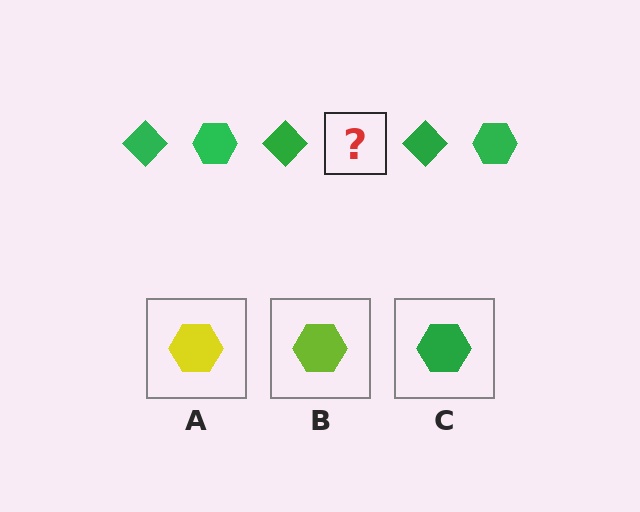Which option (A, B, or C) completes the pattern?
C.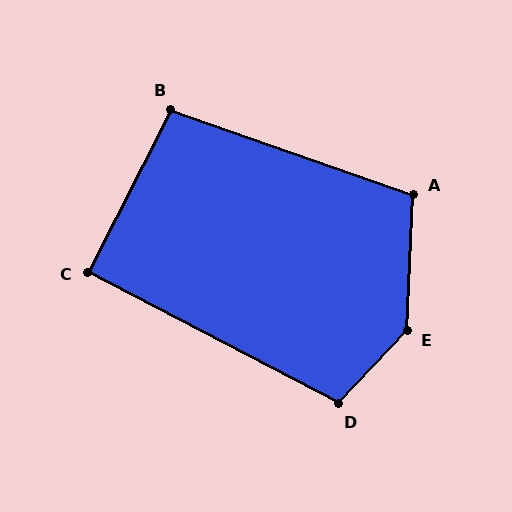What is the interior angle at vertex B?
Approximately 98 degrees (obtuse).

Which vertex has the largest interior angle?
E, at approximately 139 degrees.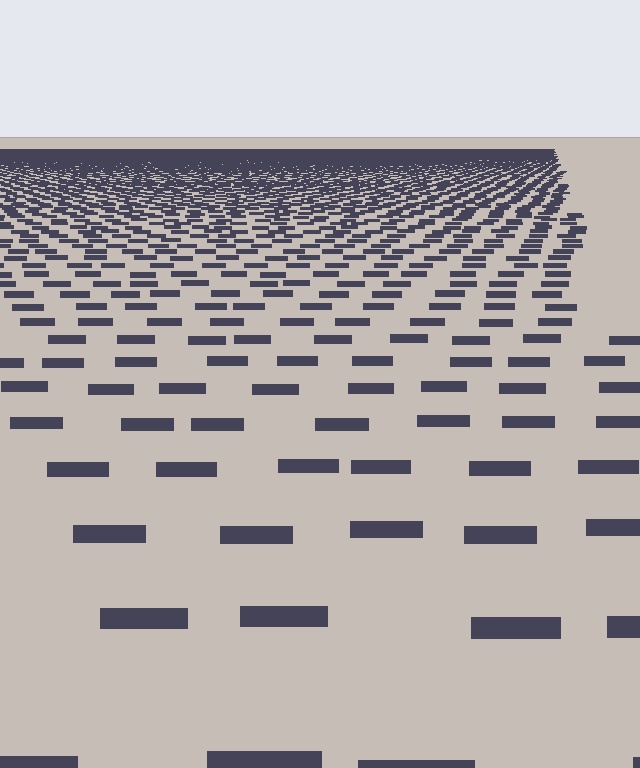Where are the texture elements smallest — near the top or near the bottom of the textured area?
Near the top.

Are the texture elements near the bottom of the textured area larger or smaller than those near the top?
Larger. Near the bottom, elements are closer to the viewer and appear at a bigger on-screen size.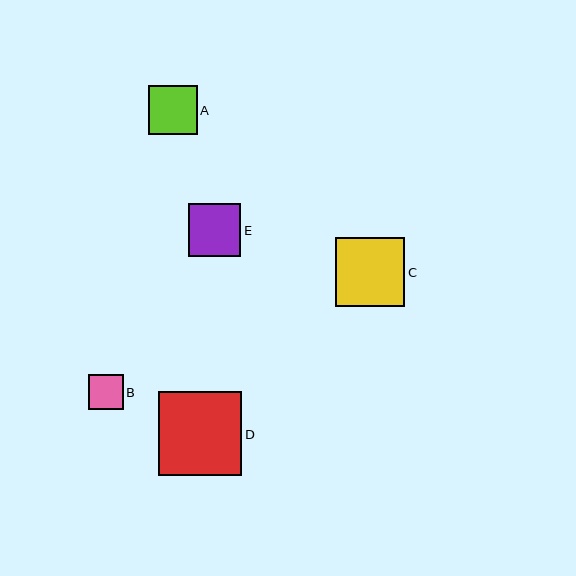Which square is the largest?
Square D is the largest with a size of approximately 83 pixels.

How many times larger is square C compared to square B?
Square C is approximately 2.0 times the size of square B.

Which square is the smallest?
Square B is the smallest with a size of approximately 35 pixels.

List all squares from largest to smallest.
From largest to smallest: D, C, E, A, B.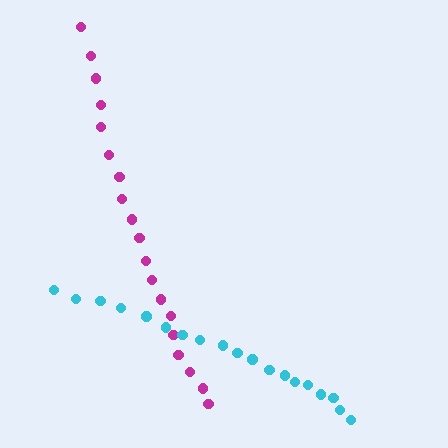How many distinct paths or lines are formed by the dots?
There are 2 distinct paths.